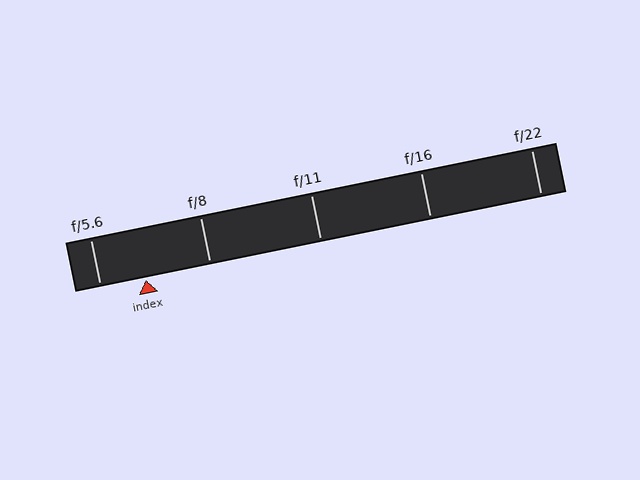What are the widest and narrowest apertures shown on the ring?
The widest aperture shown is f/5.6 and the narrowest is f/22.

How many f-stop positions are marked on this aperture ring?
There are 5 f-stop positions marked.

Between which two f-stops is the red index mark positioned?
The index mark is between f/5.6 and f/8.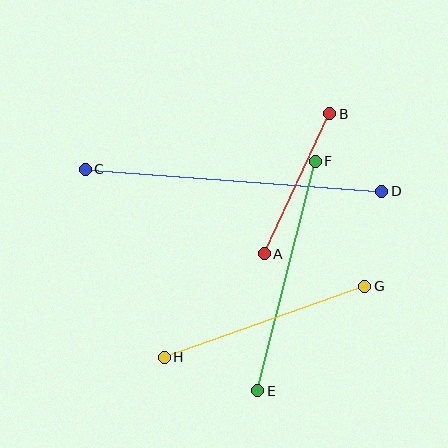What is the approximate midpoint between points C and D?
The midpoint is at approximately (233, 180) pixels.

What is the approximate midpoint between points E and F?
The midpoint is at approximately (286, 276) pixels.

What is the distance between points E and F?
The distance is approximately 237 pixels.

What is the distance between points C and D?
The distance is approximately 297 pixels.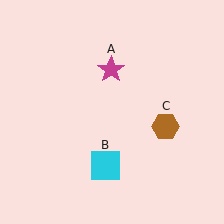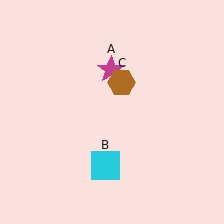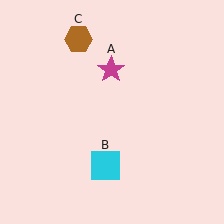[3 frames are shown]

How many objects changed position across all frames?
1 object changed position: brown hexagon (object C).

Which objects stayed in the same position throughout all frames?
Magenta star (object A) and cyan square (object B) remained stationary.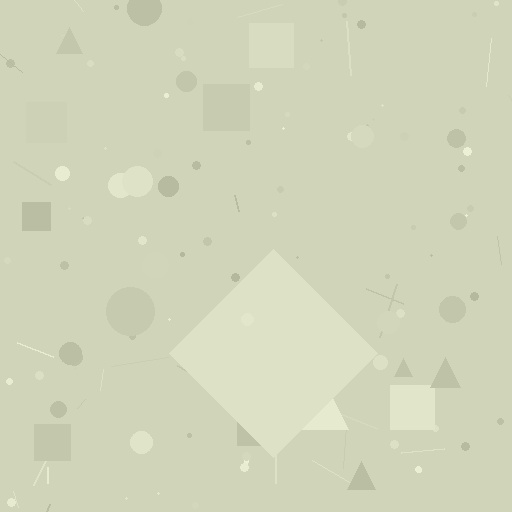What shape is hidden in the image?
A diamond is hidden in the image.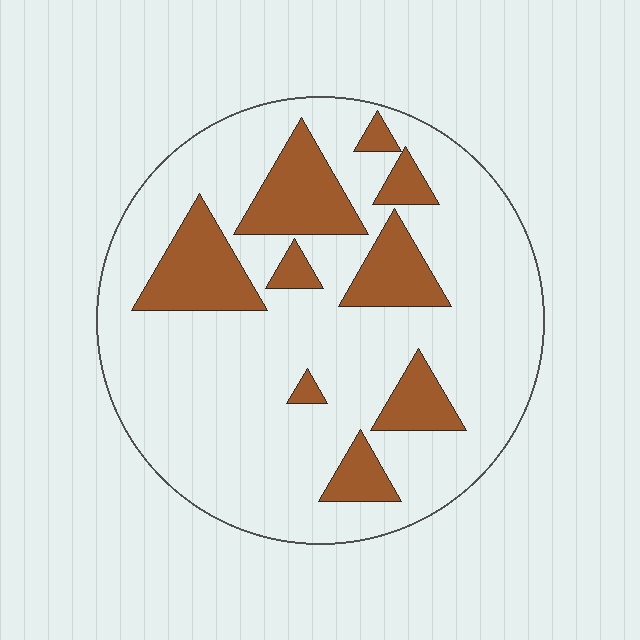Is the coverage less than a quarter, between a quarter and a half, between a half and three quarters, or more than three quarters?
Less than a quarter.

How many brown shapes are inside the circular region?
9.